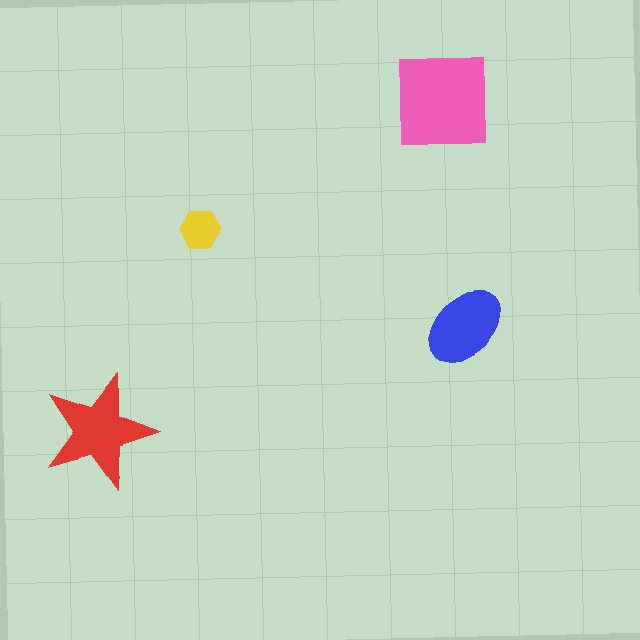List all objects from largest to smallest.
The pink square, the red star, the blue ellipse, the yellow hexagon.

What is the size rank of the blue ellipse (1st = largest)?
3rd.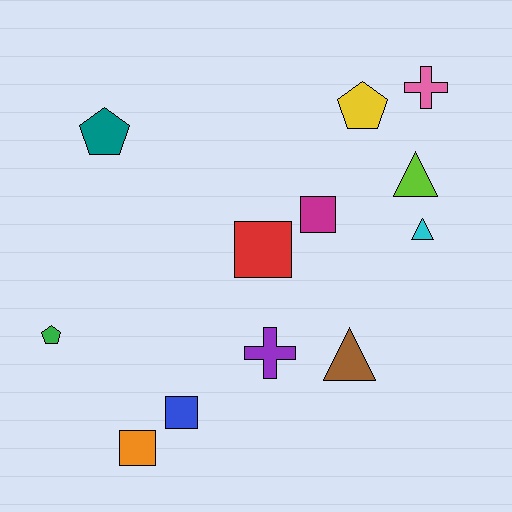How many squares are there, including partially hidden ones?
There are 4 squares.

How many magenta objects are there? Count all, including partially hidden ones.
There is 1 magenta object.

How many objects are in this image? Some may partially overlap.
There are 12 objects.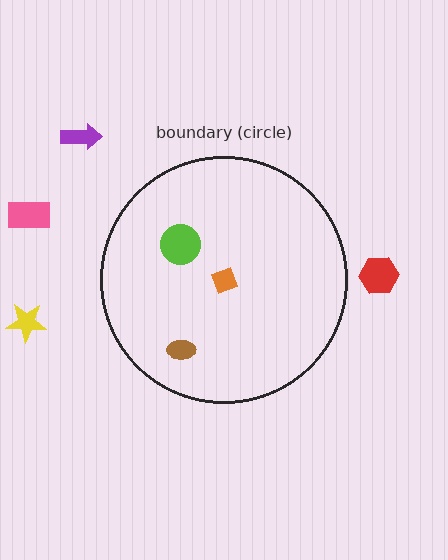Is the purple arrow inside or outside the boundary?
Outside.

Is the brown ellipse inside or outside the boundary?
Inside.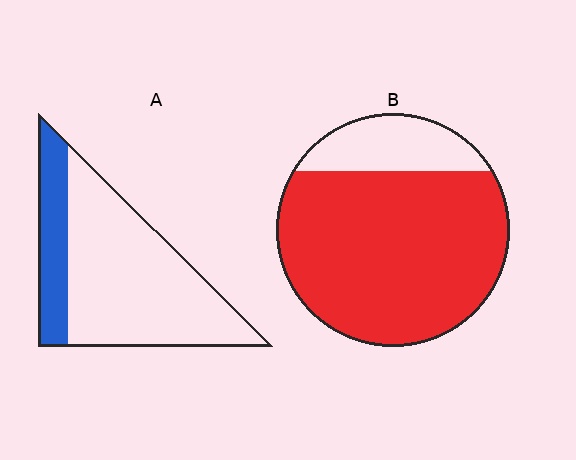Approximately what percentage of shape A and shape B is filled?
A is approximately 25% and B is approximately 80%.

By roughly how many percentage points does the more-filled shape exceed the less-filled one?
By roughly 55 percentage points (B over A).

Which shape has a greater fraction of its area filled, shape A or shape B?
Shape B.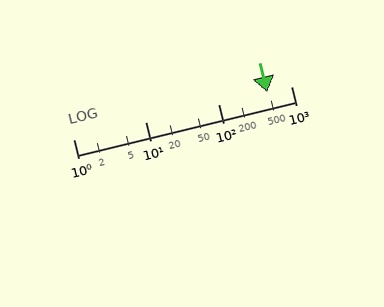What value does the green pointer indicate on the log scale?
The pointer indicates approximately 470.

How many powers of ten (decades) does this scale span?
The scale spans 3 decades, from 1 to 1000.